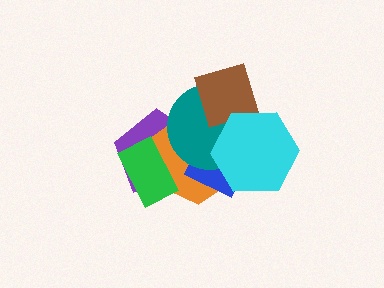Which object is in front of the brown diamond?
The cyan hexagon is in front of the brown diamond.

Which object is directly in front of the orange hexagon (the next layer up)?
The blue diamond is directly in front of the orange hexagon.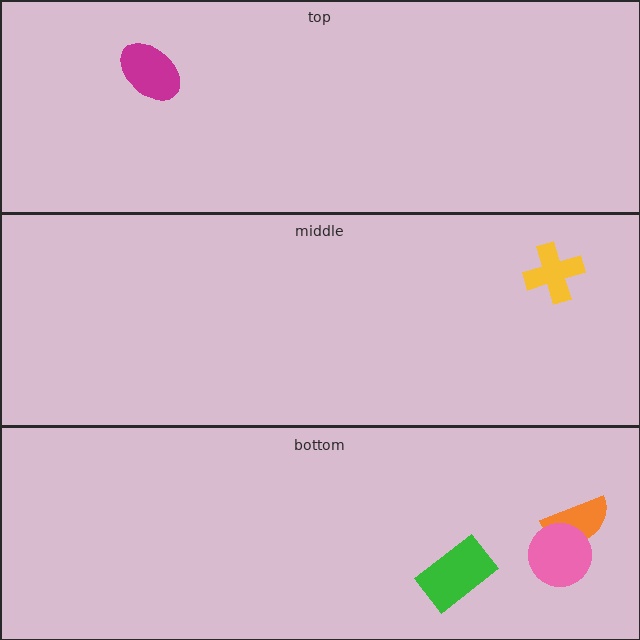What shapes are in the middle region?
The yellow cross.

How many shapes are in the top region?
1.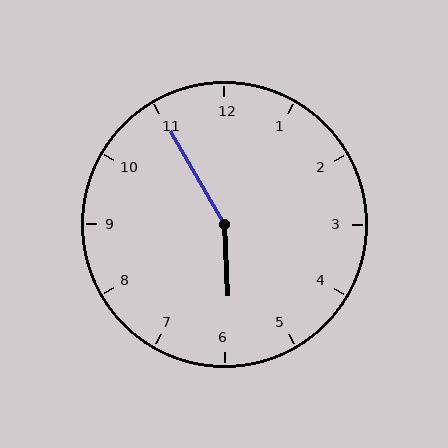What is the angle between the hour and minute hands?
Approximately 152 degrees.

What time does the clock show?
5:55.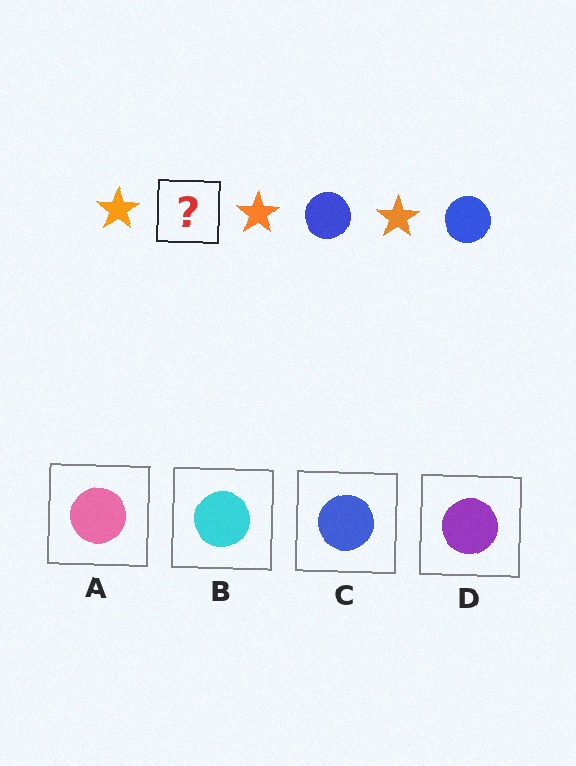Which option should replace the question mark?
Option C.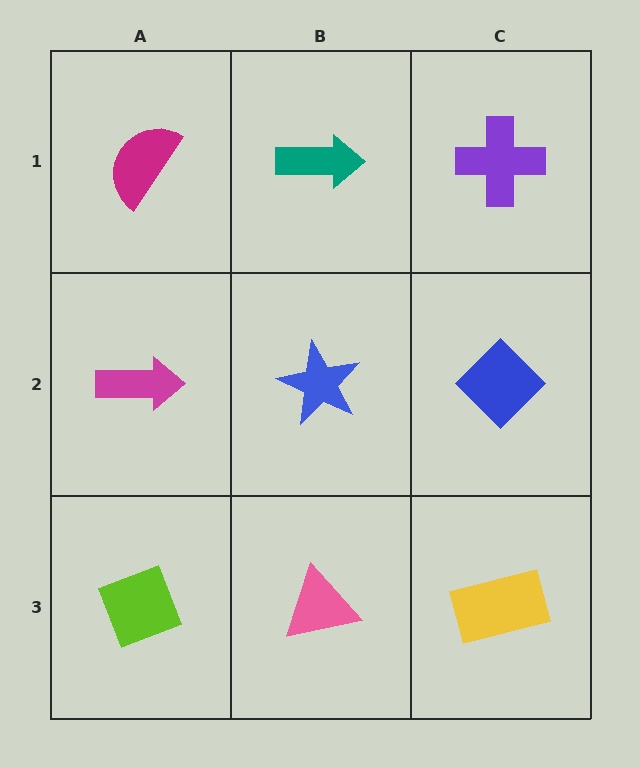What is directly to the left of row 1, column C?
A teal arrow.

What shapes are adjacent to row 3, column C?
A blue diamond (row 2, column C), a pink triangle (row 3, column B).